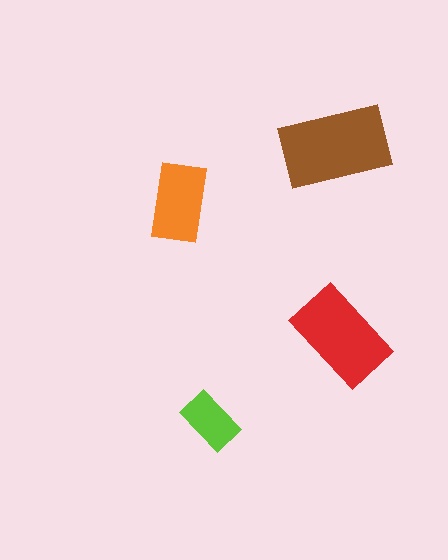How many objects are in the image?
There are 4 objects in the image.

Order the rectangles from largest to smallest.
the brown one, the red one, the orange one, the lime one.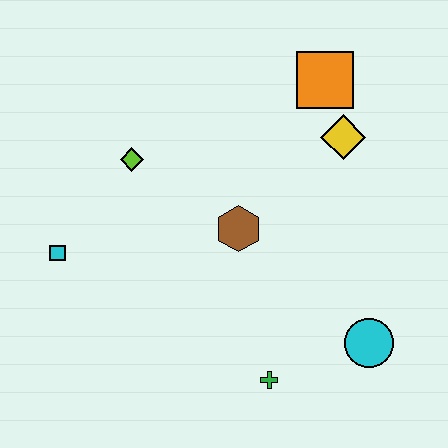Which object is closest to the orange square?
The yellow diamond is closest to the orange square.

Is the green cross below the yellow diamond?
Yes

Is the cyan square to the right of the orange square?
No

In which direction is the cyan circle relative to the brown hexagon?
The cyan circle is to the right of the brown hexagon.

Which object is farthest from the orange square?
The cyan square is farthest from the orange square.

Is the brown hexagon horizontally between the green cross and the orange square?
No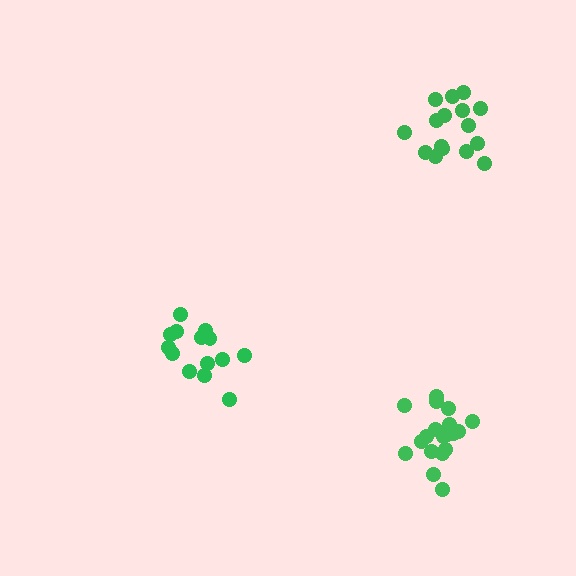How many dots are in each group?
Group 1: 14 dots, Group 2: 16 dots, Group 3: 19 dots (49 total).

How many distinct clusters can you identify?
There are 3 distinct clusters.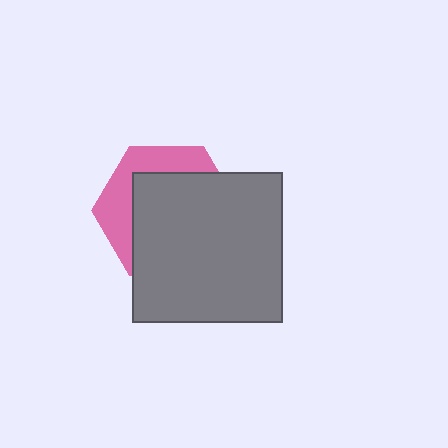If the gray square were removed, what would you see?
You would see the complete pink hexagon.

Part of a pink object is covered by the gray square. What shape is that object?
It is a hexagon.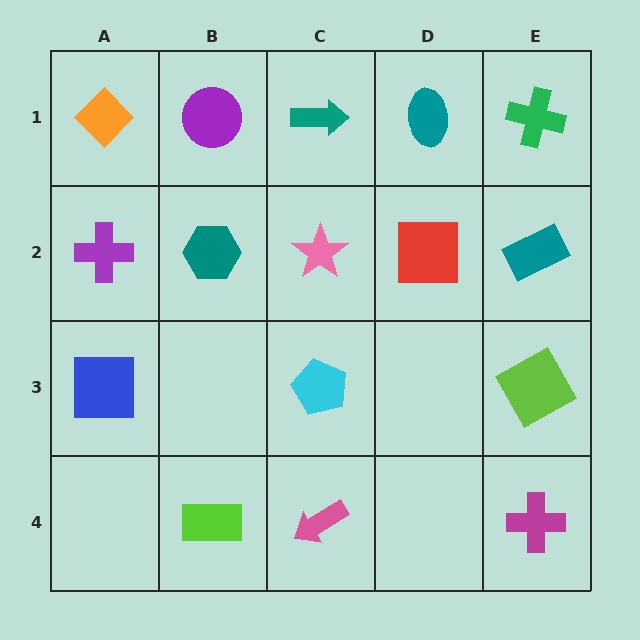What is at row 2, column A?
A purple cross.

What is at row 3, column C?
A cyan pentagon.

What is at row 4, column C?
A pink arrow.